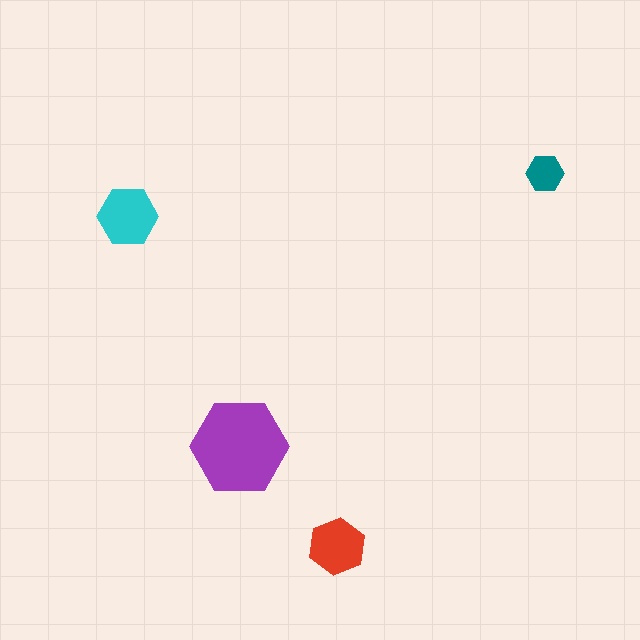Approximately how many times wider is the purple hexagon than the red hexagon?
About 1.5 times wider.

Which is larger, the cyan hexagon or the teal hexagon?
The cyan one.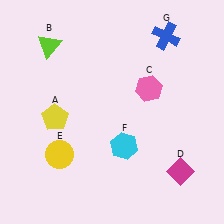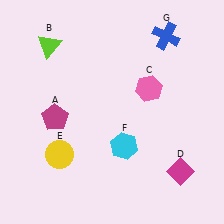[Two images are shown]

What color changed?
The pentagon (A) changed from yellow in Image 1 to magenta in Image 2.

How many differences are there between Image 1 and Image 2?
There is 1 difference between the two images.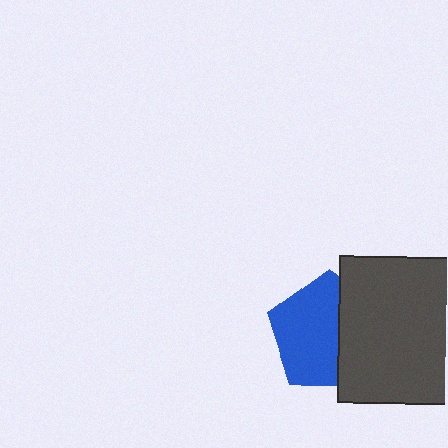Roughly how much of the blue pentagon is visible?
About half of it is visible (roughly 61%).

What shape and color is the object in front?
The object in front is a dark gray square.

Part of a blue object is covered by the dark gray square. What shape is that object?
It is a pentagon.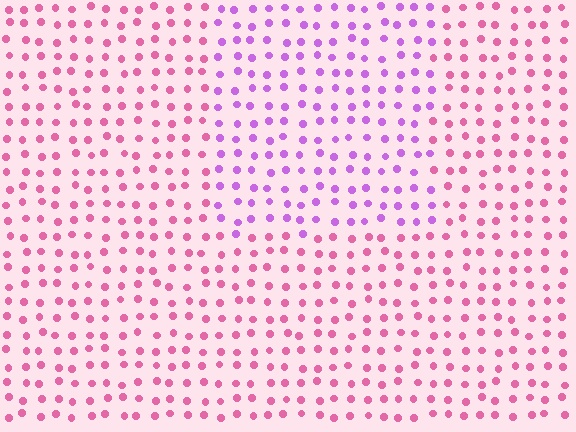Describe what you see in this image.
The image is filled with small pink elements in a uniform arrangement. A rectangle-shaped region is visible where the elements are tinted to a slightly different hue, forming a subtle color boundary.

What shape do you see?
I see a rectangle.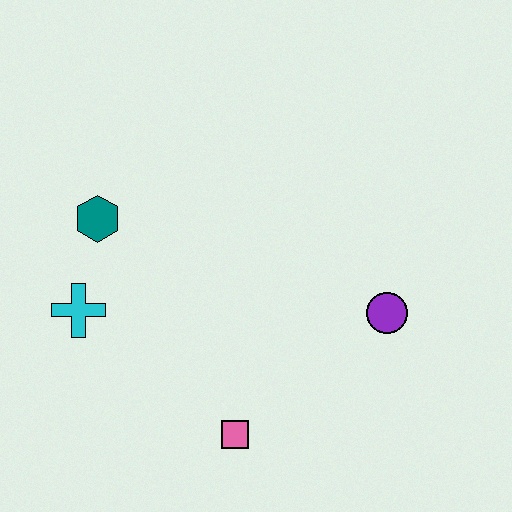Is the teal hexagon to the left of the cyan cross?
No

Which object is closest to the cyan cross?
The teal hexagon is closest to the cyan cross.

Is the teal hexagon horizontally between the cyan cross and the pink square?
Yes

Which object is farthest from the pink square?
The teal hexagon is farthest from the pink square.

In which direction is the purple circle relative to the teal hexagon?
The purple circle is to the right of the teal hexagon.